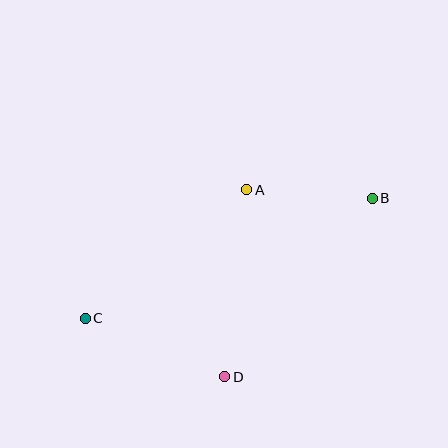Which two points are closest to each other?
Points A and B are closest to each other.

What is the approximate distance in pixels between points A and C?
The distance between A and C is approximately 206 pixels.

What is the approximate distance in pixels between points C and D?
The distance between C and D is approximately 151 pixels.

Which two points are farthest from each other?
Points B and C are farthest from each other.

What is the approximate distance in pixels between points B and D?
The distance between B and D is approximately 231 pixels.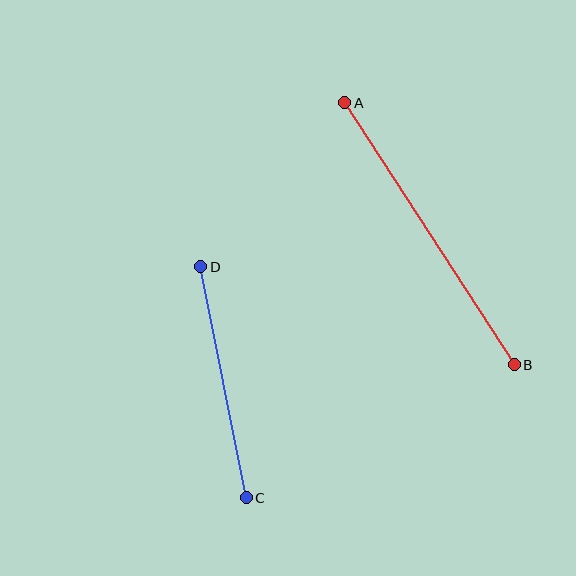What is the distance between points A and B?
The distance is approximately 312 pixels.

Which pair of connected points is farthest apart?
Points A and B are farthest apart.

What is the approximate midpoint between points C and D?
The midpoint is at approximately (223, 382) pixels.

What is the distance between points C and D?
The distance is approximately 235 pixels.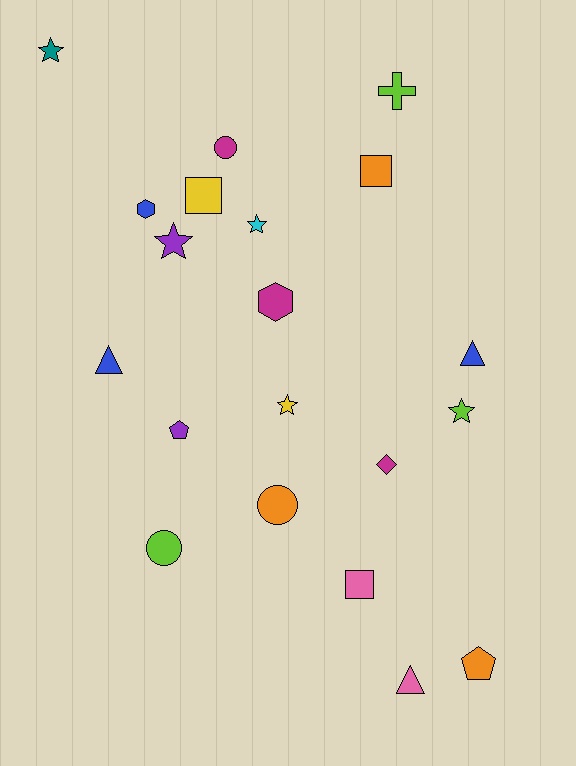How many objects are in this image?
There are 20 objects.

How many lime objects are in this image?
There are 3 lime objects.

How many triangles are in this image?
There are 3 triangles.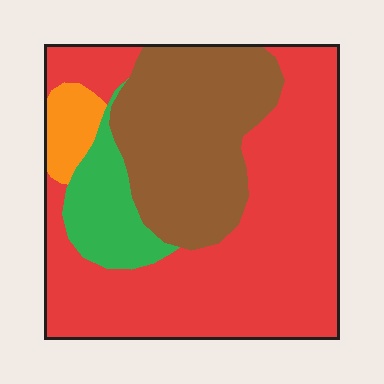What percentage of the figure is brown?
Brown covers about 30% of the figure.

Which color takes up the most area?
Red, at roughly 55%.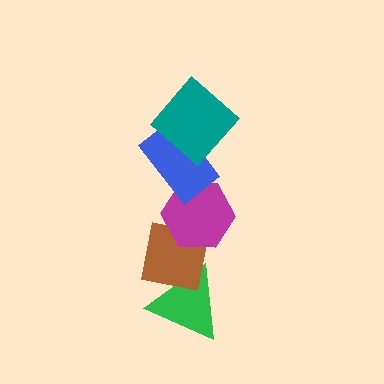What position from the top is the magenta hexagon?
The magenta hexagon is 3rd from the top.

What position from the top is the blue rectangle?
The blue rectangle is 2nd from the top.